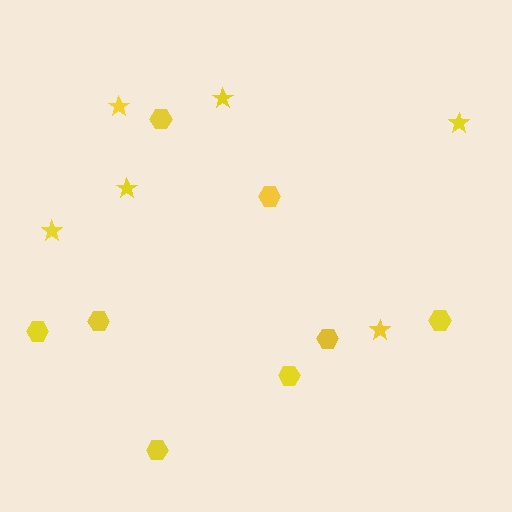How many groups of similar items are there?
There are 2 groups: one group of hexagons (8) and one group of stars (6).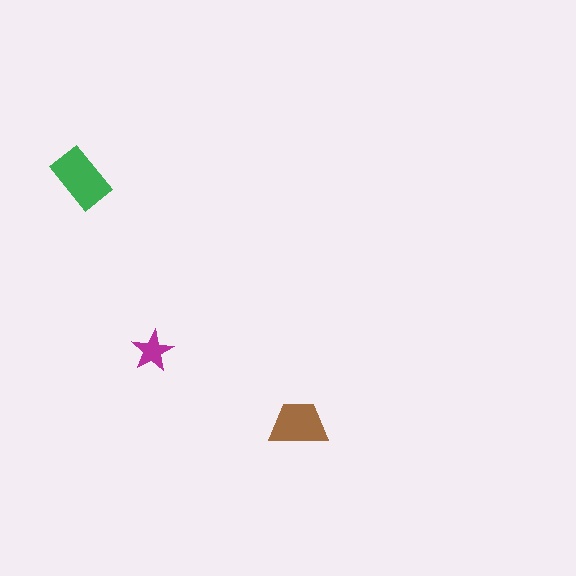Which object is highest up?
The green rectangle is topmost.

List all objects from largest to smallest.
The green rectangle, the brown trapezoid, the magenta star.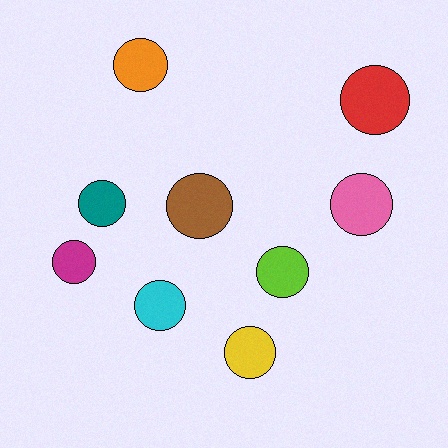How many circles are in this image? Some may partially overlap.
There are 9 circles.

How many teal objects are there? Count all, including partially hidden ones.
There is 1 teal object.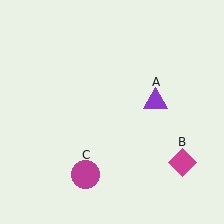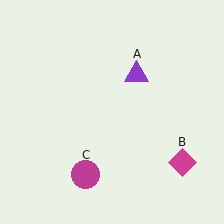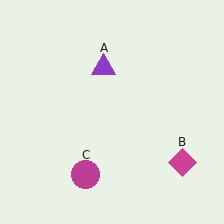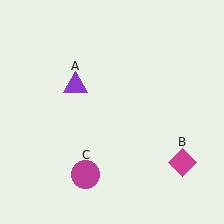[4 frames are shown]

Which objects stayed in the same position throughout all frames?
Magenta diamond (object B) and magenta circle (object C) remained stationary.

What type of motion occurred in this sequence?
The purple triangle (object A) rotated counterclockwise around the center of the scene.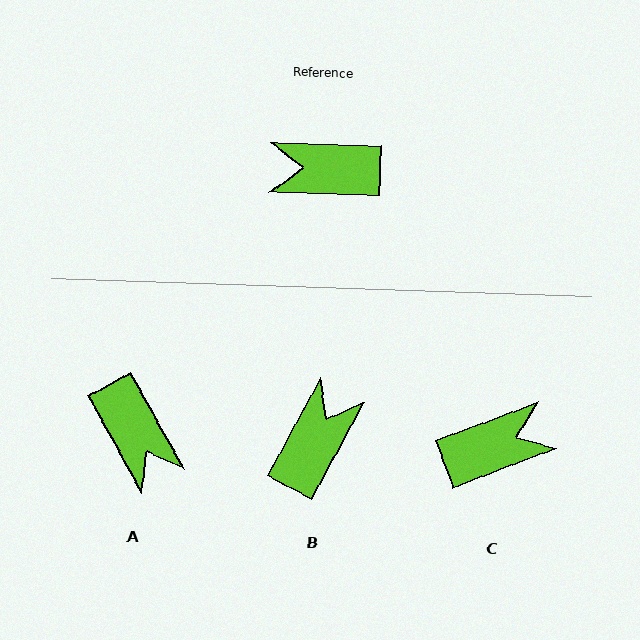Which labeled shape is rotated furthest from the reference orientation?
C, about 158 degrees away.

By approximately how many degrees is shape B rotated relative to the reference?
Approximately 117 degrees clockwise.